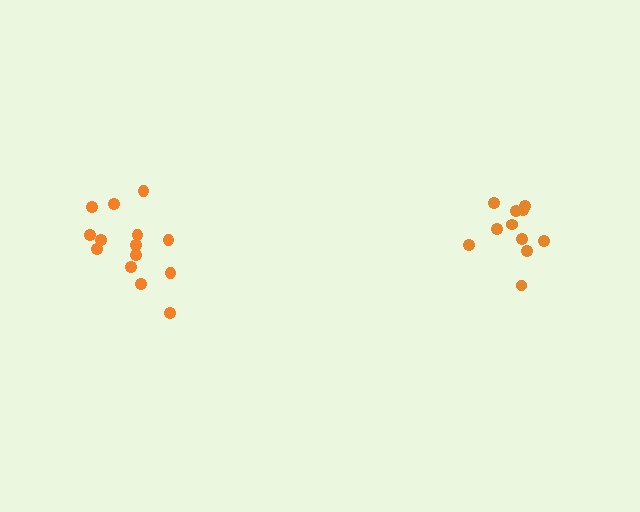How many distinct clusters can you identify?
There are 2 distinct clusters.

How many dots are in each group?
Group 1: 11 dots, Group 2: 14 dots (25 total).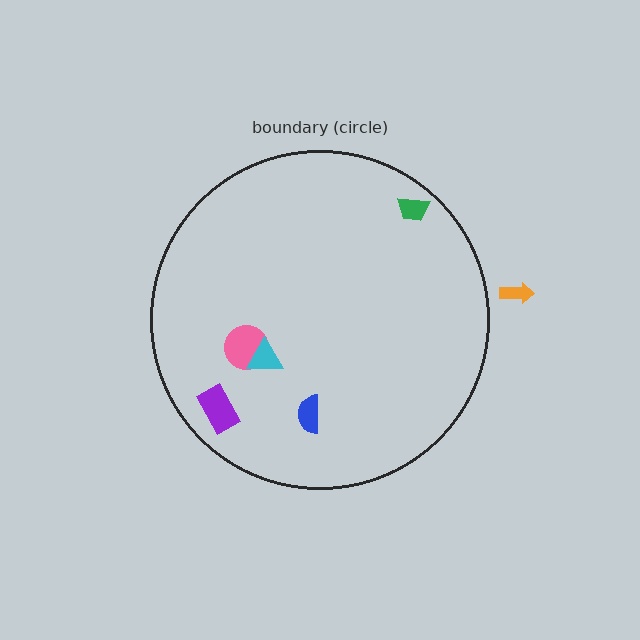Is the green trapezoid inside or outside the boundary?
Inside.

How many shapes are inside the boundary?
5 inside, 1 outside.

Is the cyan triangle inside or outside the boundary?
Inside.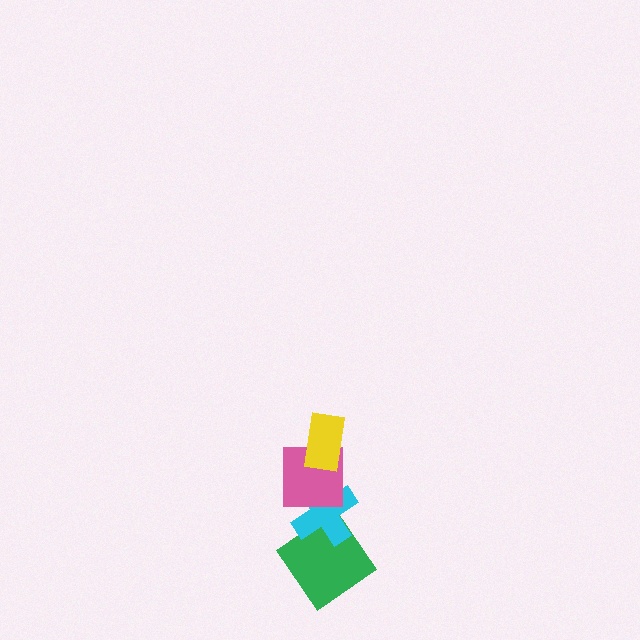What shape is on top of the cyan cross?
The pink square is on top of the cyan cross.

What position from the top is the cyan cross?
The cyan cross is 3rd from the top.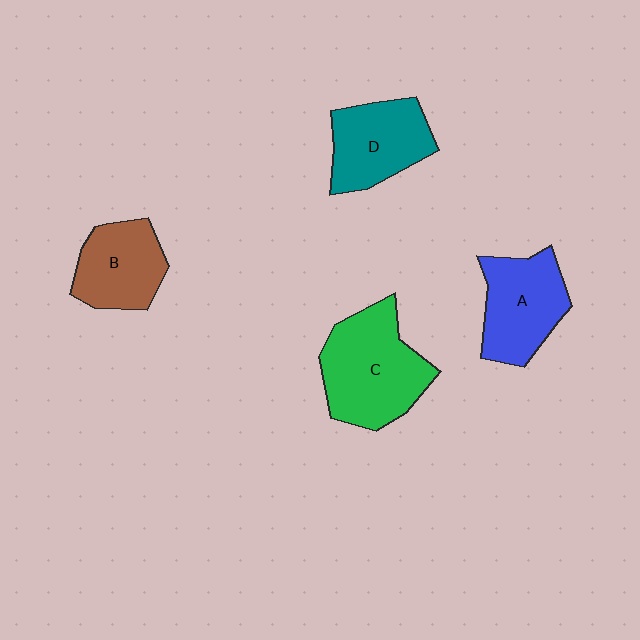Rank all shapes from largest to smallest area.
From largest to smallest: C (green), A (blue), D (teal), B (brown).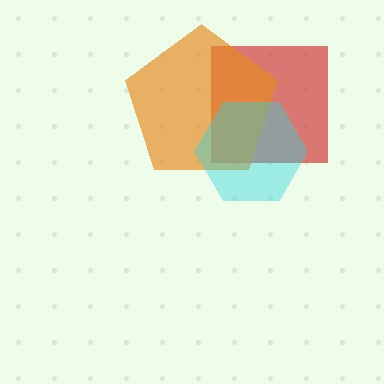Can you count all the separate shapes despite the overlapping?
Yes, there are 3 separate shapes.